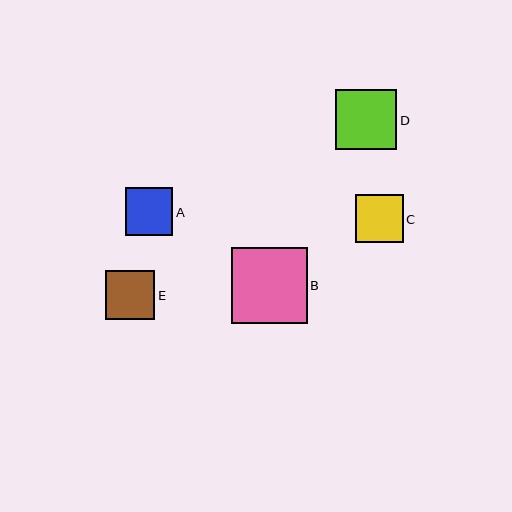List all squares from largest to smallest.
From largest to smallest: B, D, E, A, C.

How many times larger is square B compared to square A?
Square B is approximately 1.6 times the size of square A.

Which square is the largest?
Square B is the largest with a size of approximately 76 pixels.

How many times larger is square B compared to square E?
Square B is approximately 1.5 times the size of square E.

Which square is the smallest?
Square C is the smallest with a size of approximately 48 pixels.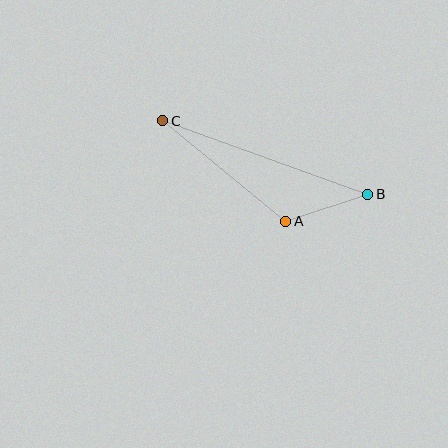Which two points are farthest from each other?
Points B and C are farthest from each other.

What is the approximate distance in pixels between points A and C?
The distance between A and C is approximately 159 pixels.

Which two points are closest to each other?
Points A and B are closest to each other.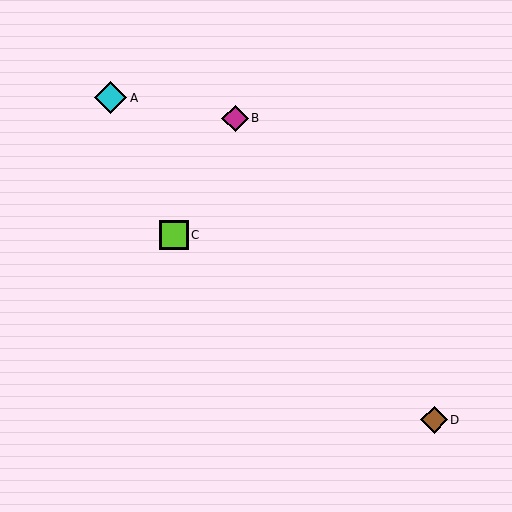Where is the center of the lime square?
The center of the lime square is at (174, 235).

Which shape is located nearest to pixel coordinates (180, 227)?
The lime square (labeled C) at (174, 235) is nearest to that location.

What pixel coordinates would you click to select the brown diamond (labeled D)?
Click at (434, 420) to select the brown diamond D.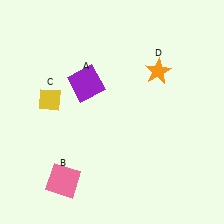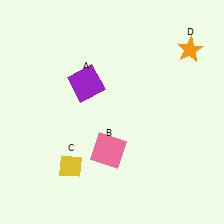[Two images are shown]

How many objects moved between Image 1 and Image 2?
3 objects moved between the two images.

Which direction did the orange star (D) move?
The orange star (D) moved right.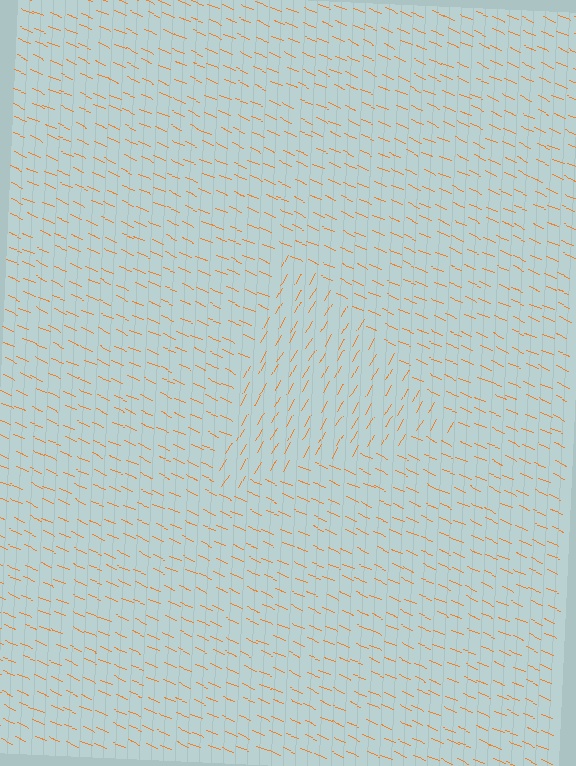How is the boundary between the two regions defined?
The boundary is defined purely by a change in line orientation (approximately 82 degrees difference). All lines are the same color and thickness.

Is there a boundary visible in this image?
Yes, there is a texture boundary formed by a change in line orientation.